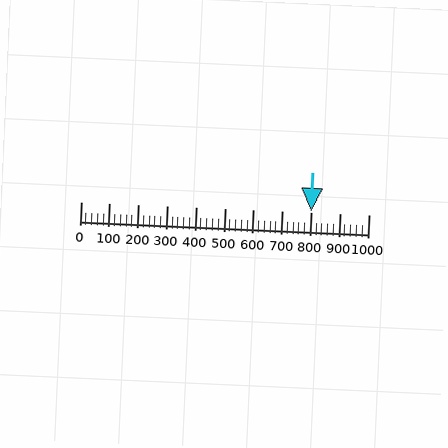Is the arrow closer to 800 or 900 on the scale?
The arrow is closer to 800.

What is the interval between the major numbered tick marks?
The major tick marks are spaced 100 units apart.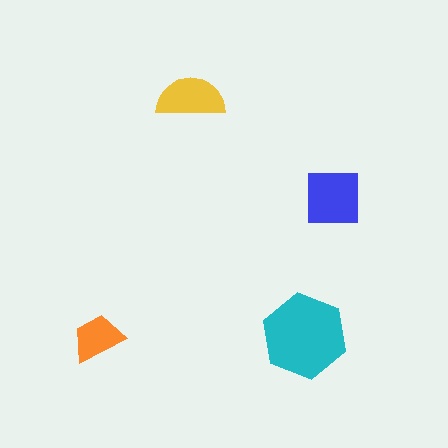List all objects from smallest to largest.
The orange trapezoid, the yellow semicircle, the blue square, the cyan hexagon.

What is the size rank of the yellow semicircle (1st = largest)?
3rd.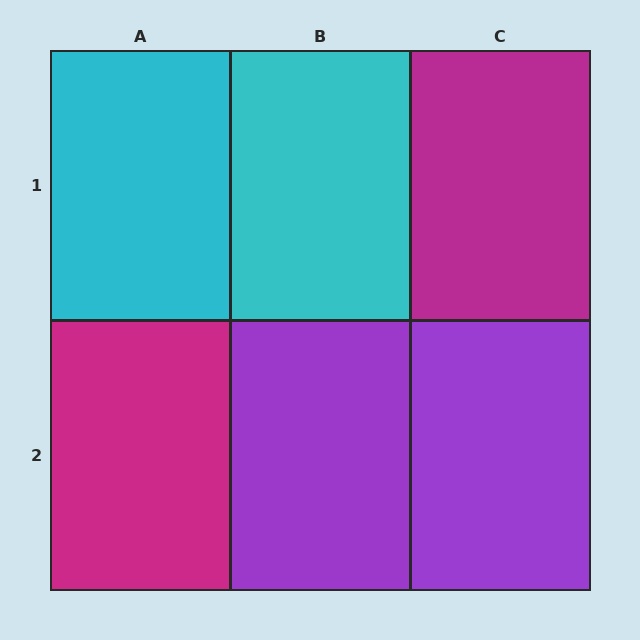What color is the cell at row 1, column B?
Cyan.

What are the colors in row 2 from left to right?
Magenta, purple, purple.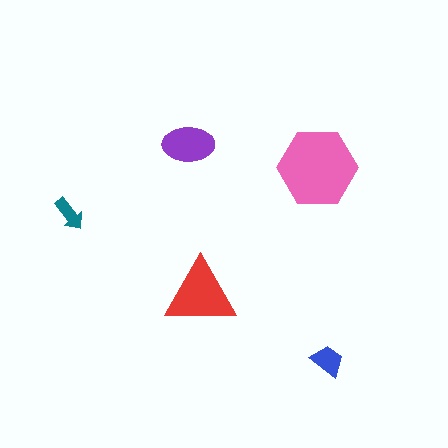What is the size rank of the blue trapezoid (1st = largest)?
4th.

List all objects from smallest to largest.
The teal arrow, the blue trapezoid, the purple ellipse, the red triangle, the pink hexagon.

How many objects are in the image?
There are 5 objects in the image.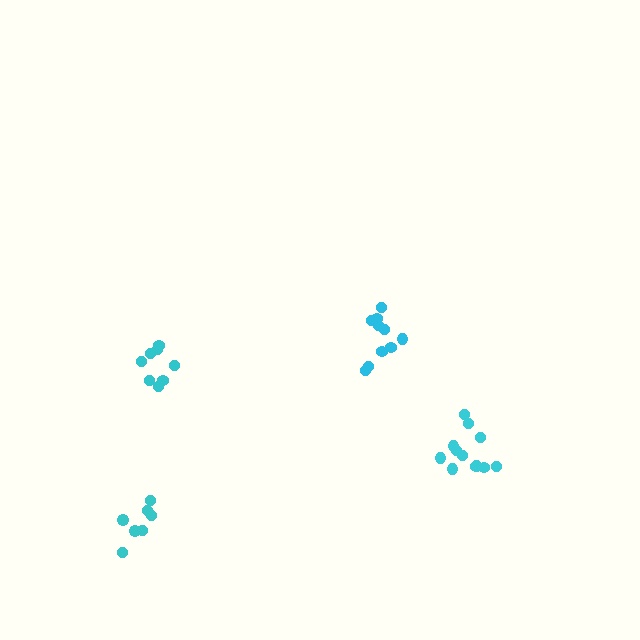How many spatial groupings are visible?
There are 4 spatial groupings.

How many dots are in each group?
Group 1: 10 dots, Group 2: 8 dots, Group 3: 12 dots, Group 4: 7 dots (37 total).